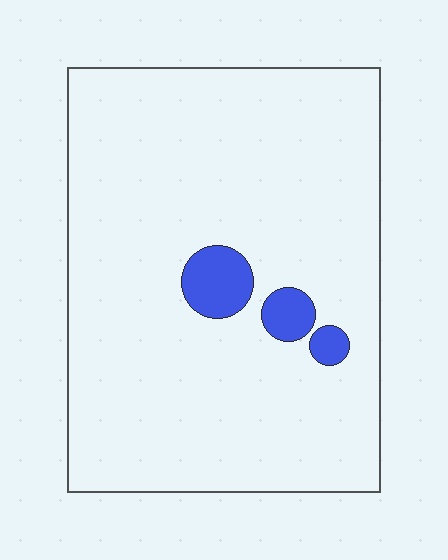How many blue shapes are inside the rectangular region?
3.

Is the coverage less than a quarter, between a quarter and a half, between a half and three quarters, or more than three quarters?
Less than a quarter.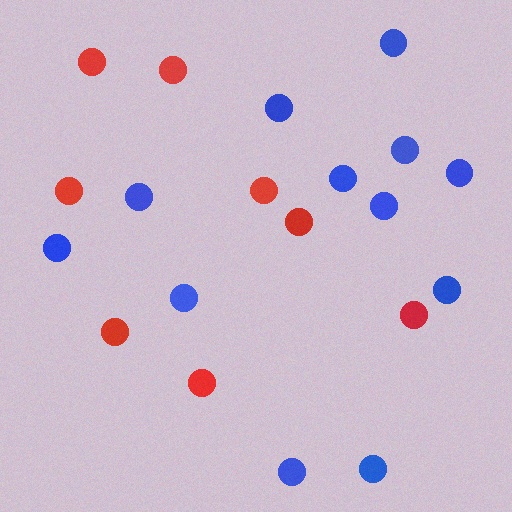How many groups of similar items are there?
There are 2 groups: one group of red circles (8) and one group of blue circles (12).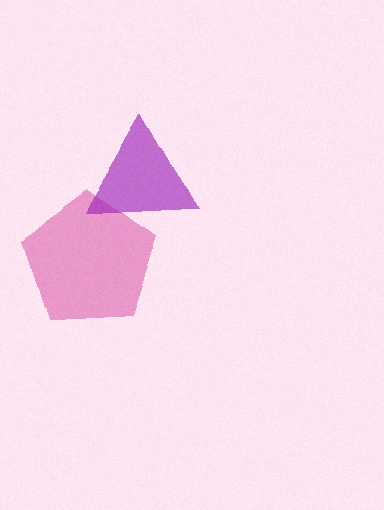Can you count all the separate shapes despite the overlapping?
Yes, there are 2 separate shapes.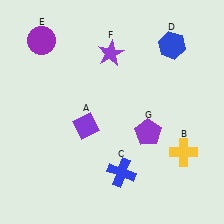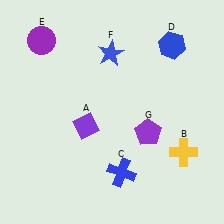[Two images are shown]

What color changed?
The star (F) changed from purple in Image 1 to blue in Image 2.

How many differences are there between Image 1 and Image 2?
There is 1 difference between the two images.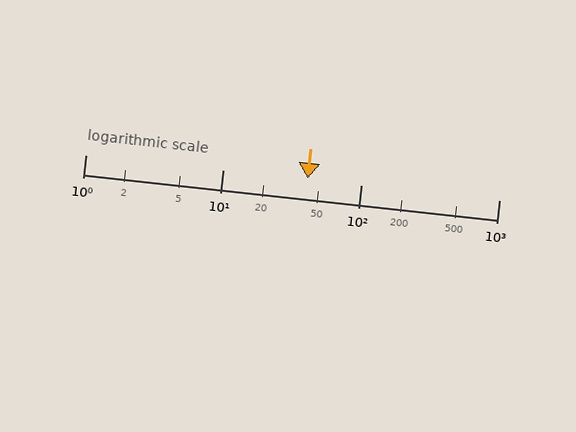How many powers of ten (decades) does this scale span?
The scale spans 3 decades, from 1 to 1000.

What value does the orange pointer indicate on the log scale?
The pointer indicates approximately 41.